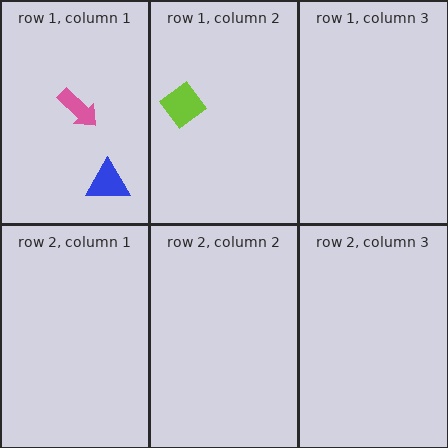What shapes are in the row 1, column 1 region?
The blue triangle, the pink arrow.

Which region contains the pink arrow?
The row 1, column 1 region.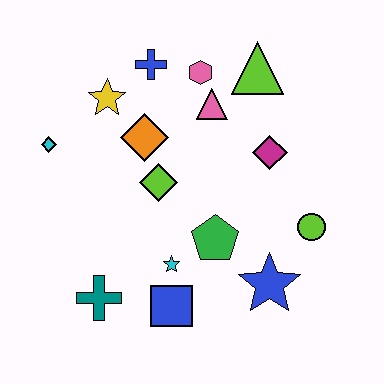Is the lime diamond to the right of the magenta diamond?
No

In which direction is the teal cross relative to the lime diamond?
The teal cross is below the lime diamond.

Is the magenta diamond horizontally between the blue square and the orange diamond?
No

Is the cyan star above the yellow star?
No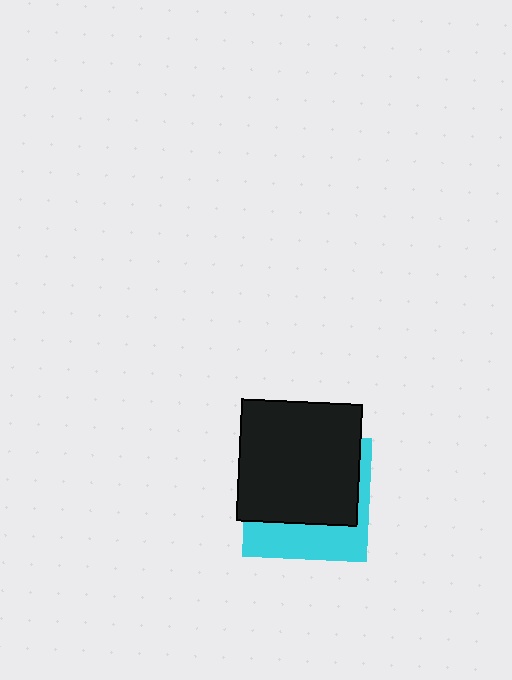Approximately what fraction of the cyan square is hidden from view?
Roughly 64% of the cyan square is hidden behind the black square.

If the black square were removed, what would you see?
You would see the complete cyan square.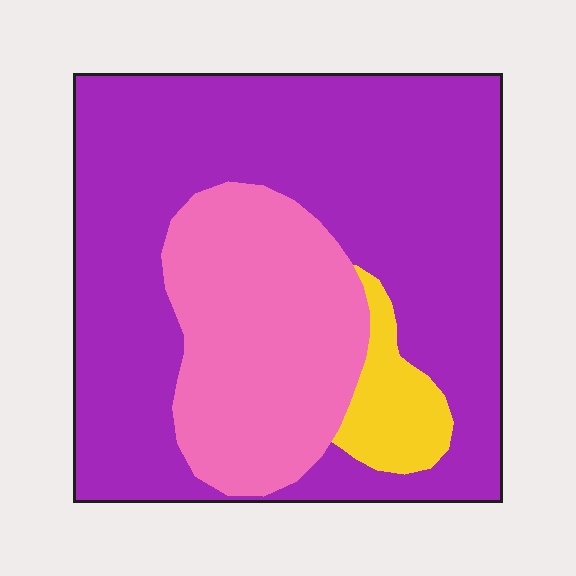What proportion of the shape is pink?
Pink covers around 25% of the shape.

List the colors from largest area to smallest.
From largest to smallest: purple, pink, yellow.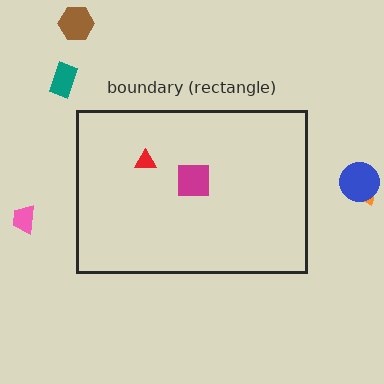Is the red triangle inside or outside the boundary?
Inside.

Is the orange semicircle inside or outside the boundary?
Outside.